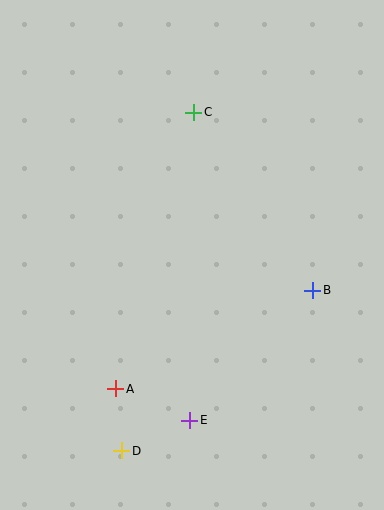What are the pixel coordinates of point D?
Point D is at (122, 451).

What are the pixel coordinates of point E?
Point E is at (190, 420).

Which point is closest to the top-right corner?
Point C is closest to the top-right corner.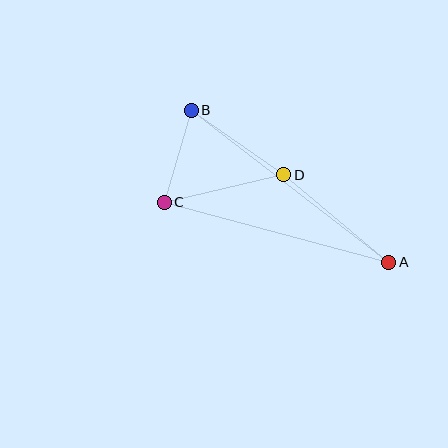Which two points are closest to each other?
Points B and C are closest to each other.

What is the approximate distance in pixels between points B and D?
The distance between B and D is approximately 112 pixels.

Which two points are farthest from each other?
Points A and B are farthest from each other.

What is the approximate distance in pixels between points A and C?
The distance between A and C is approximately 232 pixels.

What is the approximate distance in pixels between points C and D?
The distance between C and D is approximately 122 pixels.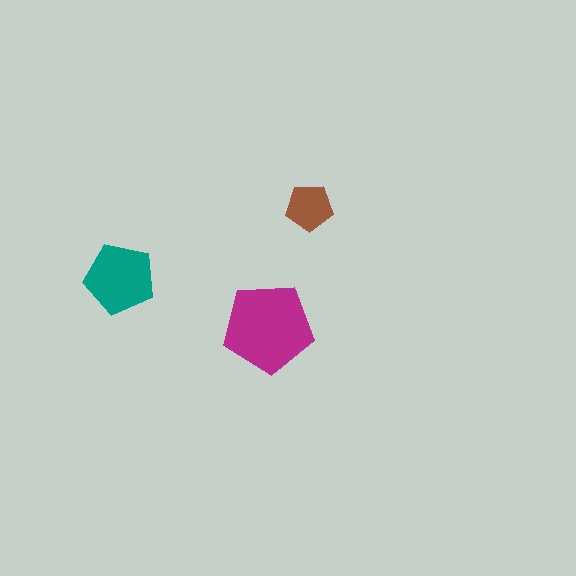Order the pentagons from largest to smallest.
the magenta one, the teal one, the brown one.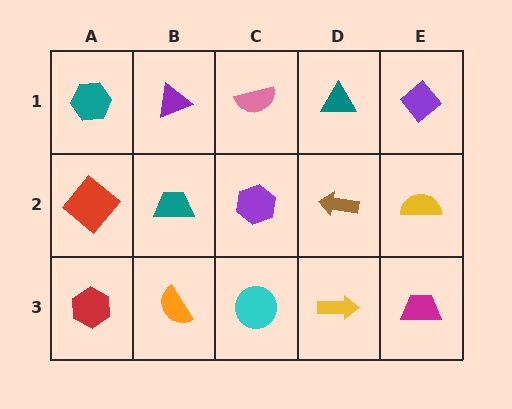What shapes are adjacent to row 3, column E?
A yellow semicircle (row 2, column E), a yellow arrow (row 3, column D).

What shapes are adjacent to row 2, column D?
A teal triangle (row 1, column D), a yellow arrow (row 3, column D), a purple hexagon (row 2, column C), a yellow semicircle (row 2, column E).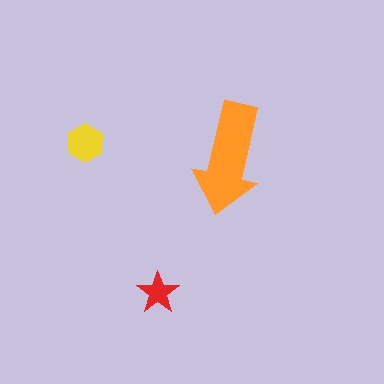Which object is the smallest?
The red star.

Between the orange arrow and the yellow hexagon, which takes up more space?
The orange arrow.